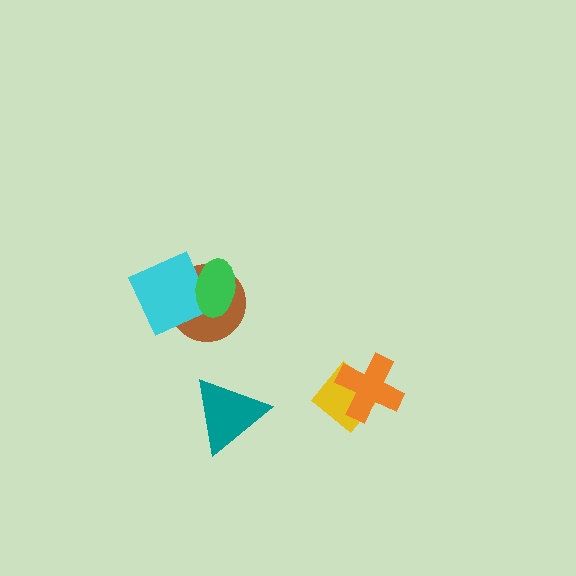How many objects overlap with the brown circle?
2 objects overlap with the brown circle.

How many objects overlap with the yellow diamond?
1 object overlaps with the yellow diamond.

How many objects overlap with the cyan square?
2 objects overlap with the cyan square.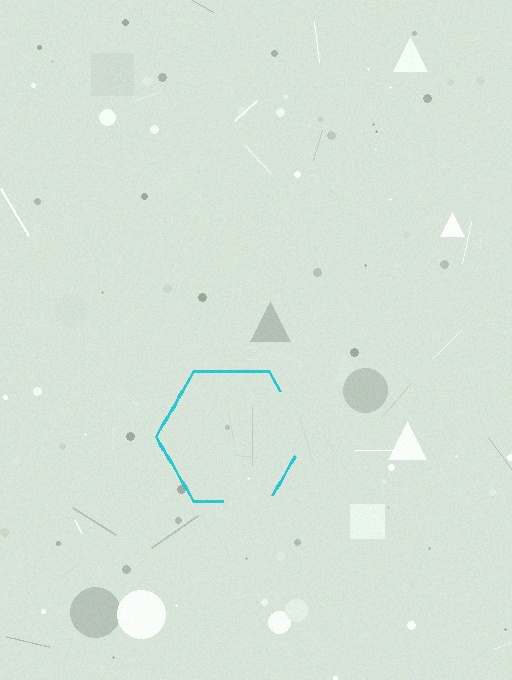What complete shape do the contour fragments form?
The contour fragments form a hexagon.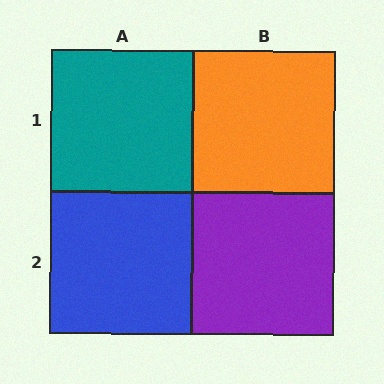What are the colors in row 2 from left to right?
Blue, purple.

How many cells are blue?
1 cell is blue.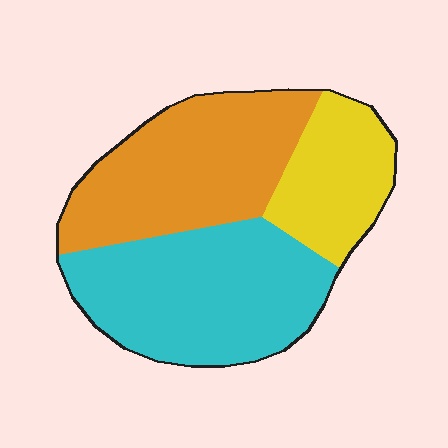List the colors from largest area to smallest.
From largest to smallest: cyan, orange, yellow.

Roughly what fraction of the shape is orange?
Orange takes up about three eighths (3/8) of the shape.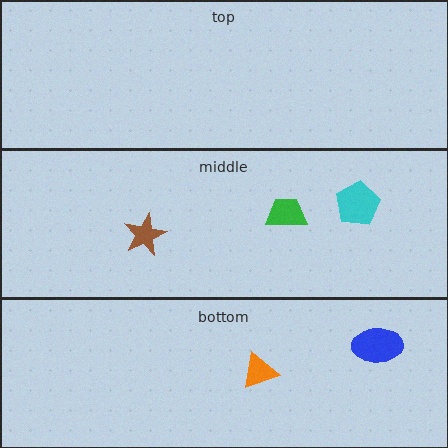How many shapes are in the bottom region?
2.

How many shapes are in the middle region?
3.